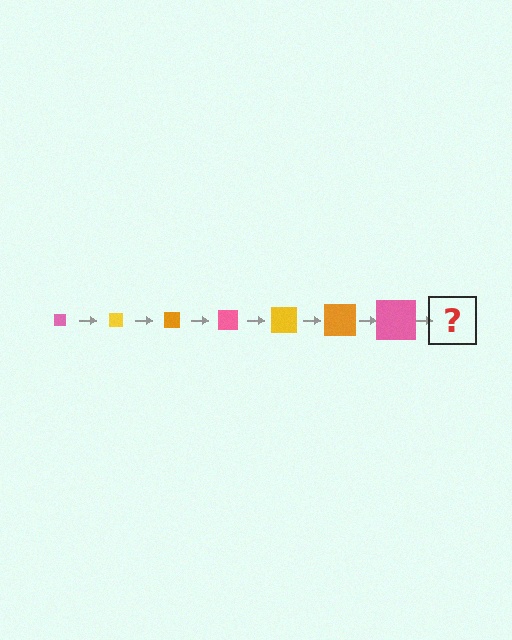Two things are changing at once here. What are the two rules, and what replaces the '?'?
The two rules are that the square grows larger each step and the color cycles through pink, yellow, and orange. The '?' should be a yellow square, larger than the previous one.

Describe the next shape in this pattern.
It should be a yellow square, larger than the previous one.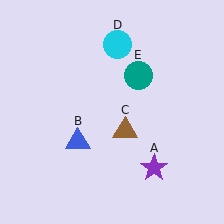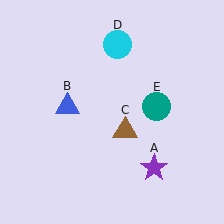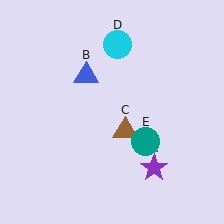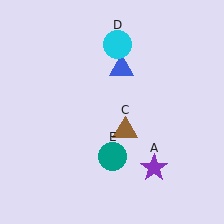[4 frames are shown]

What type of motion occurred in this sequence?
The blue triangle (object B), teal circle (object E) rotated clockwise around the center of the scene.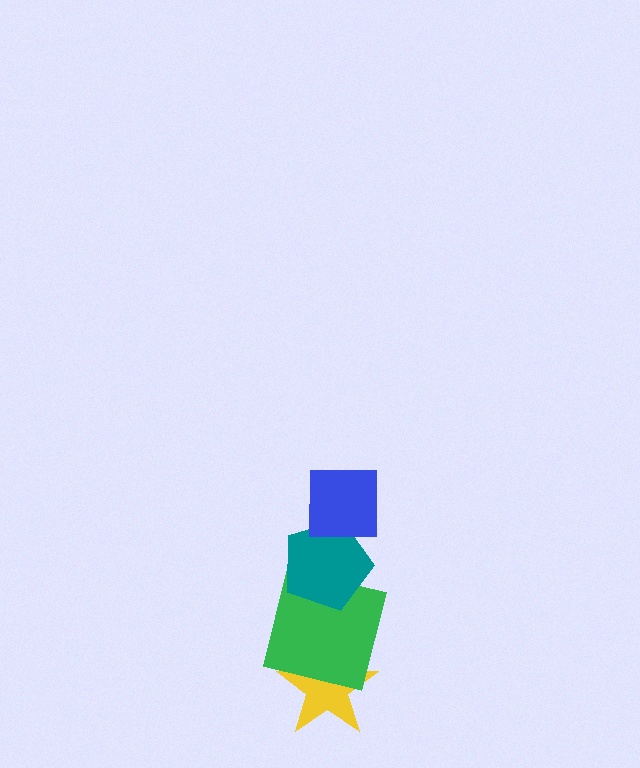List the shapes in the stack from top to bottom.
From top to bottom: the blue square, the teal pentagon, the green square, the yellow star.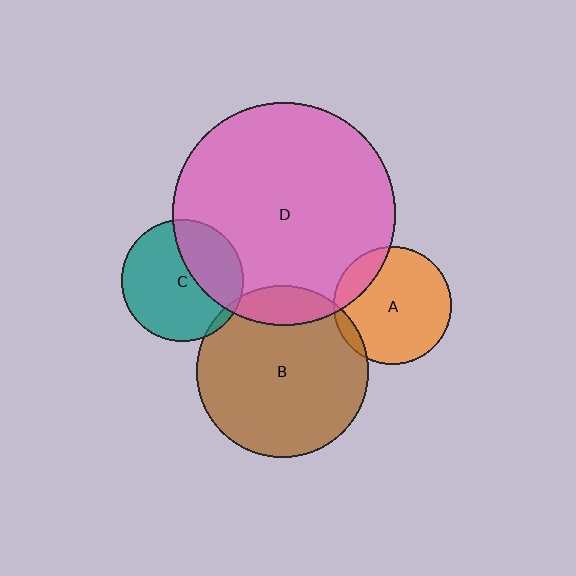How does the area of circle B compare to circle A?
Approximately 2.1 times.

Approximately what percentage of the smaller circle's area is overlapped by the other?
Approximately 5%.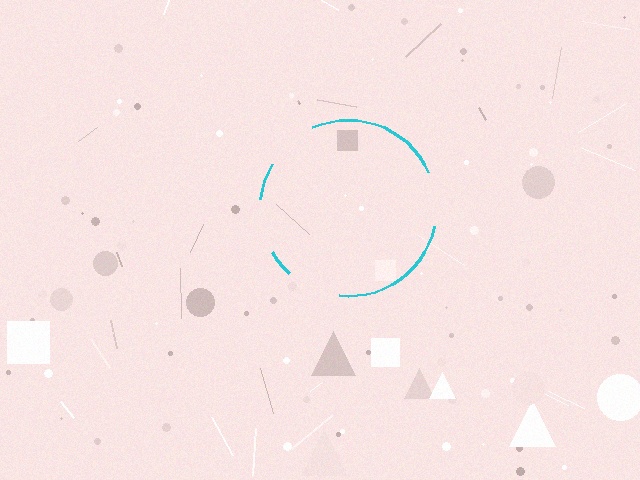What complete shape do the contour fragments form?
The contour fragments form a circle.